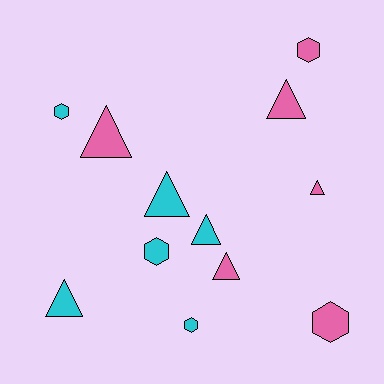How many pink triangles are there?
There are 4 pink triangles.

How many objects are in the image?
There are 12 objects.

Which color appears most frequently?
Pink, with 6 objects.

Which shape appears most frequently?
Triangle, with 7 objects.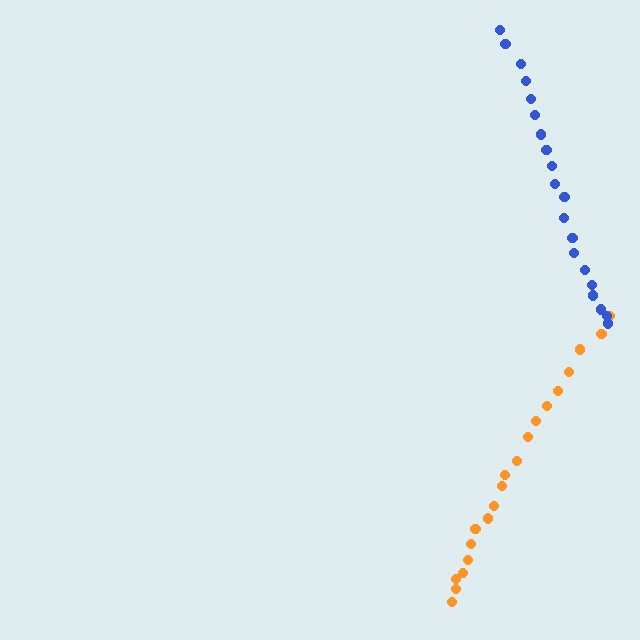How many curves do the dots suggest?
There are 2 distinct paths.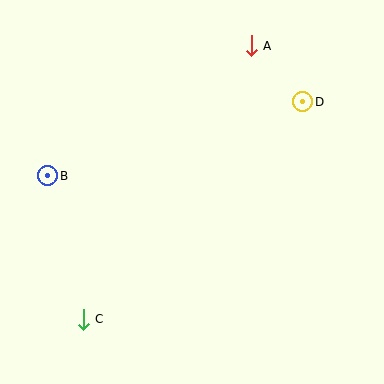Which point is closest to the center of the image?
Point D at (303, 102) is closest to the center.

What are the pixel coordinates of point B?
Point B is at (48, 176).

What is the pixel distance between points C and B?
The distance between C and B is 148 pixels.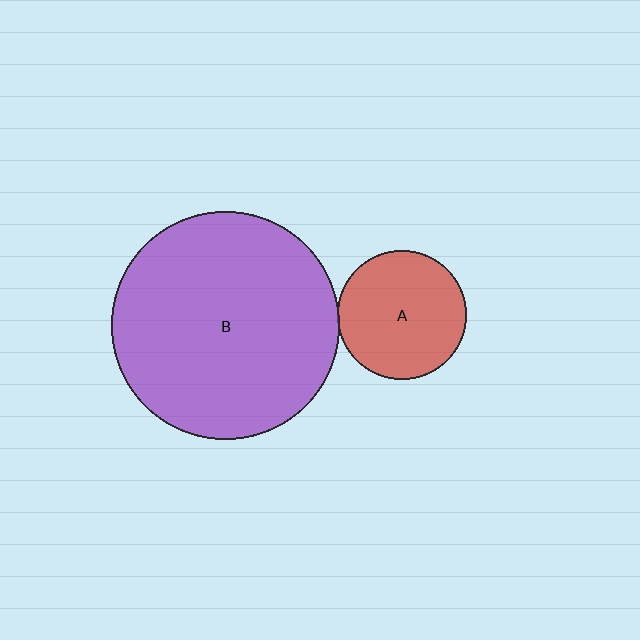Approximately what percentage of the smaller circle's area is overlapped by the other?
Approximately 5%.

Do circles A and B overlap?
Yes.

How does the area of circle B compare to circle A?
Approximately 3.1 times.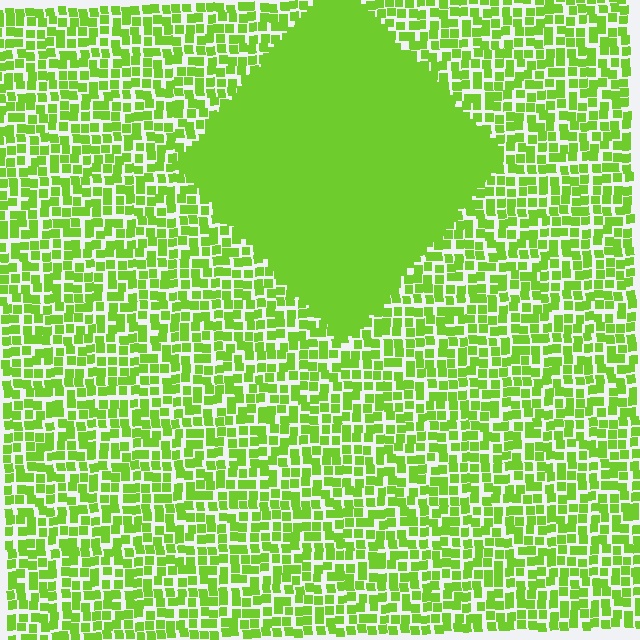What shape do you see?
I see a diamond.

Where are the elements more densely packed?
The elements are more densely packed inside the diamond boundary.